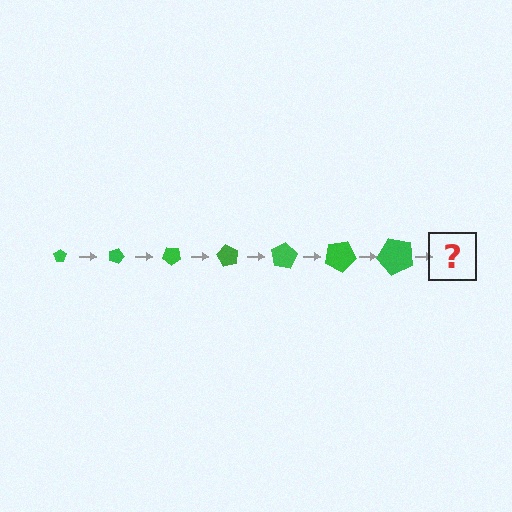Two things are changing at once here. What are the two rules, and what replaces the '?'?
The two rules are that the pentagon grows larger each step and it rotates 20 degrees each step. The '?' should be a pentagon, larger than the previous one and rotated 140 degrees from the start.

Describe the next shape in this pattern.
It should be a pentagon, larger than the previous one and rotated 140 degrees from the start.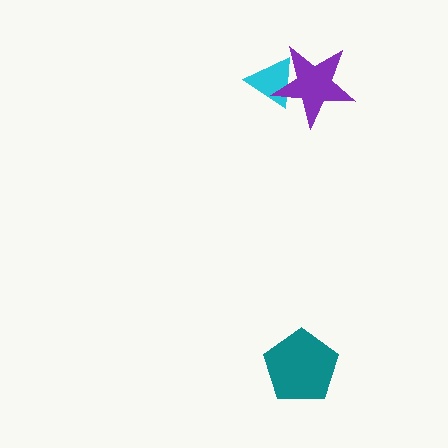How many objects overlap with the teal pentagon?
0 objects overlap with the teal pentagon.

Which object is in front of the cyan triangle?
The purple star is in front of the cyan triangle.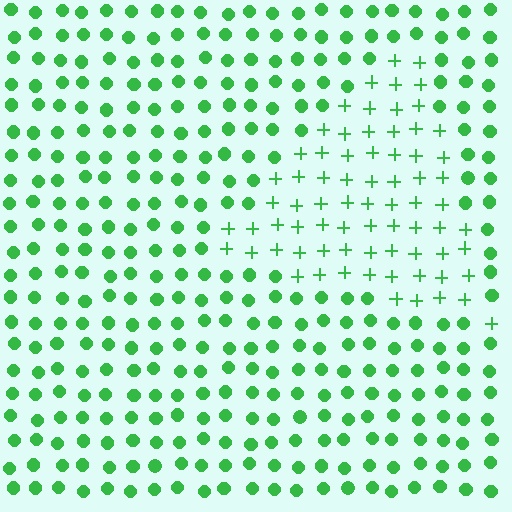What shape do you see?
I see a triangle.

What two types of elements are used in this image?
The image uses plus signs inside the triangle region and circles outside it.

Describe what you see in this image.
The image is filled with small green elements arranged in a uniform grid. A triangle-shaped region contains plus signs, while the surrounding area contains circles. The boundary is defined purely by the change in element shape.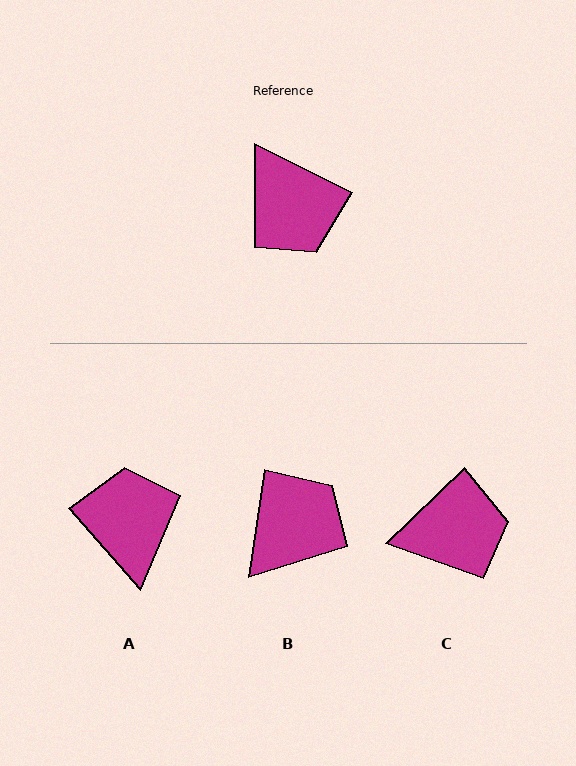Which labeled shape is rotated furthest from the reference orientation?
A, about 158 degrees away.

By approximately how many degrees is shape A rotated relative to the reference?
Approximately 158 degrees counter-clockwise.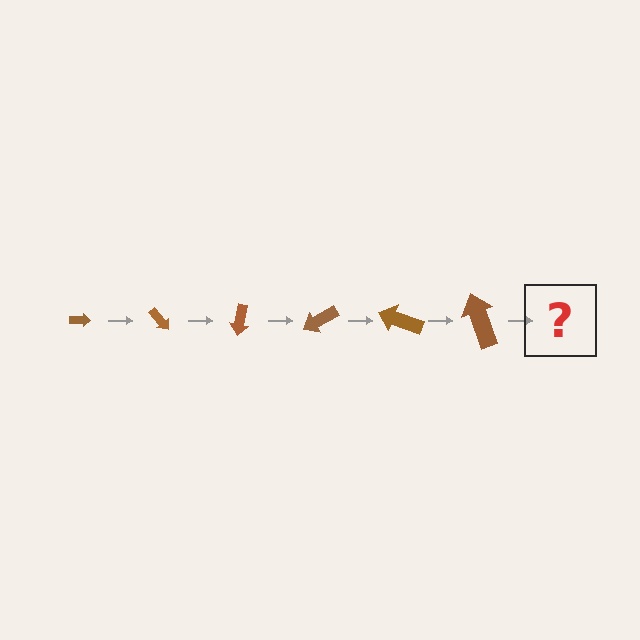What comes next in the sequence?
The next element should be an arrow, larger than the previous one and rotated 300 degrees from the start.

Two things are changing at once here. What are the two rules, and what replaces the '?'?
The two rules are that the arrow grows larger each step and it rotates 50 degrees each step. The '?' should be an arrow, larger than the previous one and rotated 300 degrees from the start.